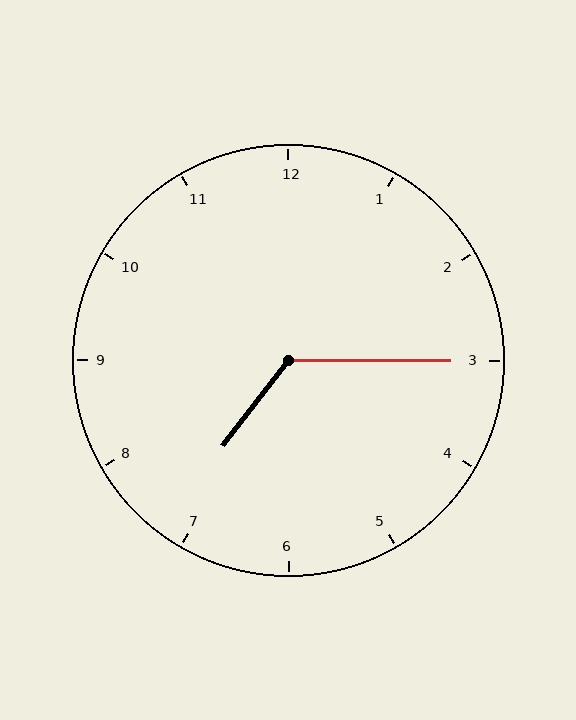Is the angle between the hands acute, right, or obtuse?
It is obtuse.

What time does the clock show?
7:15.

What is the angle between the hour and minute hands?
Approximately 128 degrees.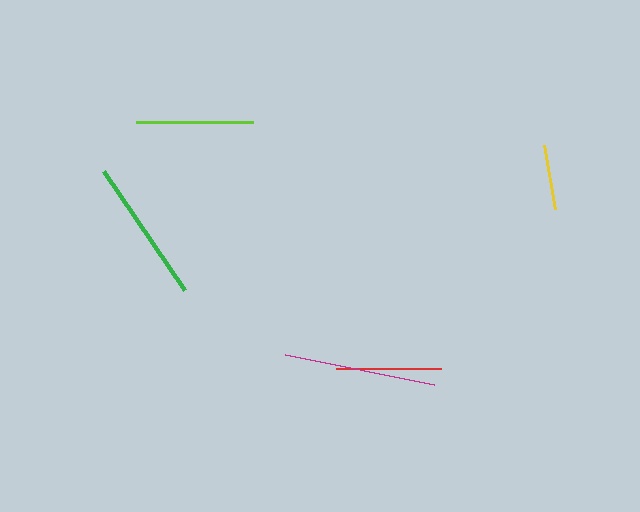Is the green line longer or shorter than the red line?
The green line is longer than the red line.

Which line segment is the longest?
The magenta line is the longest at approximately 152 pixels.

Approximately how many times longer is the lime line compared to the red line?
The lime line is approximately 1.1 times the length of the red line.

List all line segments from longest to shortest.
From longest to shortest: magenta, green, lime, red, yellow.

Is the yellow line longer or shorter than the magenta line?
The magenta line is longer than the yellow line.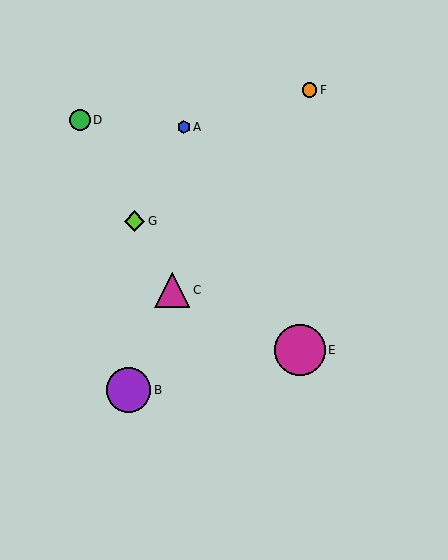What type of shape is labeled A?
Shape A is a blue hexagon.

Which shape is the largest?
The magenta circle (labeled E) is the largest.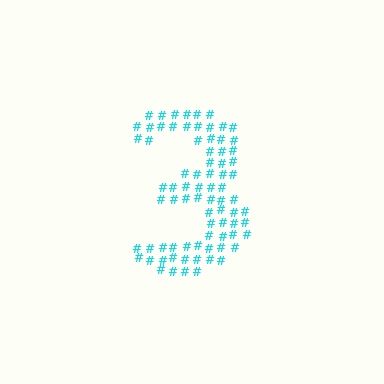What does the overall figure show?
The overall figure shows the digit 3.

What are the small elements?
The small elements are hash symbols.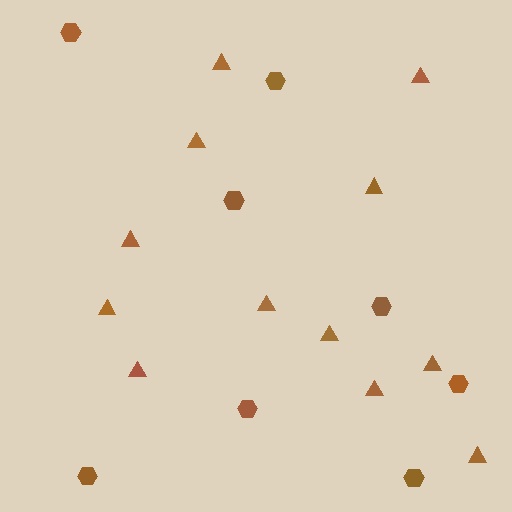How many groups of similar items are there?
There are 2 groups: one group of triangles (12) and one group of hexagons (8).